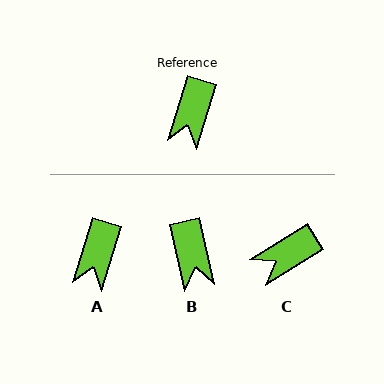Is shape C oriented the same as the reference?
No, it is off by about 41 degrees.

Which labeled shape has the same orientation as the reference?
A.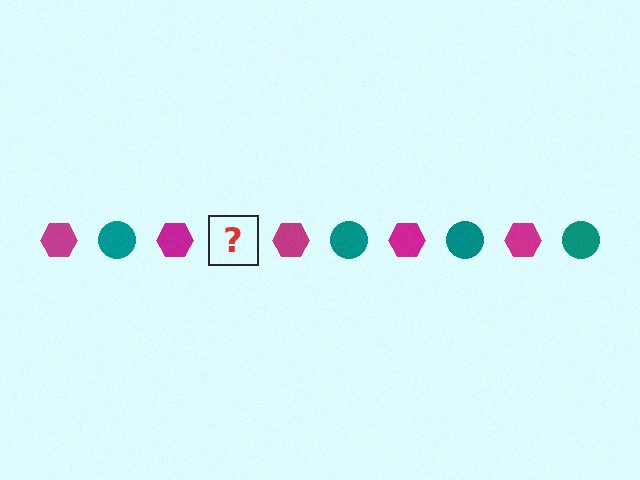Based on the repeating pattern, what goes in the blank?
The blank should be a teal circle.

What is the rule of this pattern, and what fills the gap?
The rule is that the pattern alternates between magenta hexagon and teal circle. The gap should be filled with a teal circle.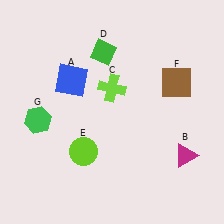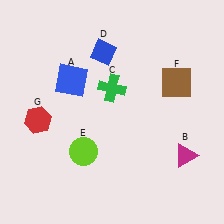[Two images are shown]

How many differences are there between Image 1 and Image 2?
There are 3 differences between the two images.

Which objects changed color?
C changed from lime to green. D changed from green to blue. G changed from green to red.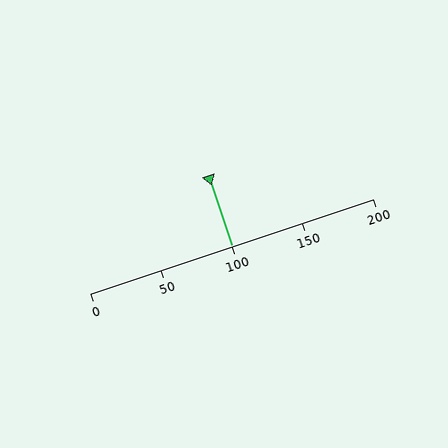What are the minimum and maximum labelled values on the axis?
The axis runs from 0 to 200.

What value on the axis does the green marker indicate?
The marker indicates approximately 100.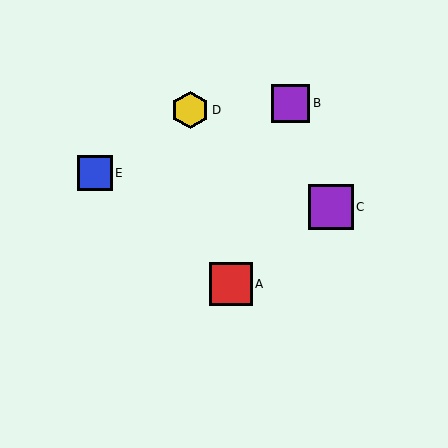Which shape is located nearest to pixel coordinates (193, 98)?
The yellow hexagon (labeled D) at (190, 110) is nearest to that location.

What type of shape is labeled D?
Shape D is a yellow hexagon.